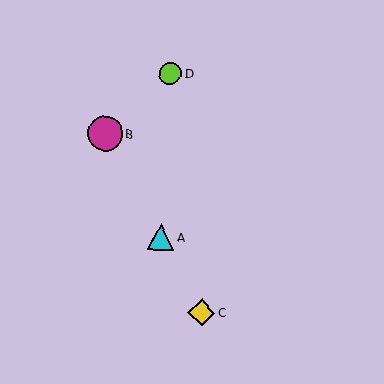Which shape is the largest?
The magenta circle (labeled B) is the largest.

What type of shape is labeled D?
Shape D is a lime circle.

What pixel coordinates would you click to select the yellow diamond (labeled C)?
Click at (201, 313) to select the yellow diamond C.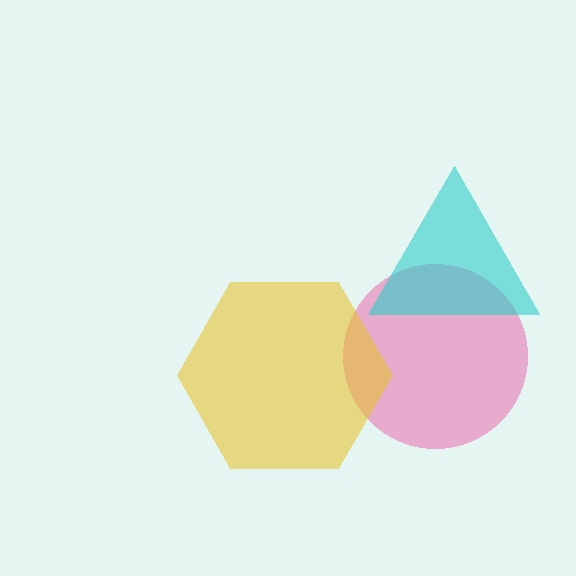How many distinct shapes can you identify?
There are 3 distinct shapes: a pink circle, a yellow hexagon, a cyan triangle.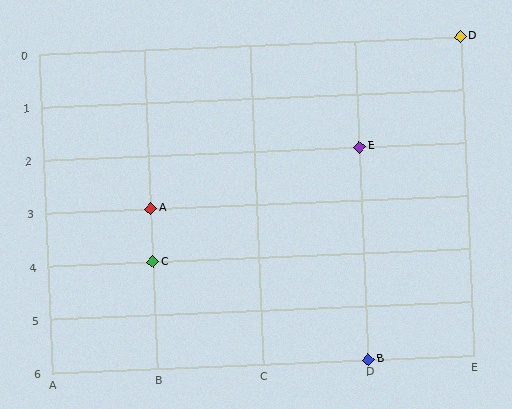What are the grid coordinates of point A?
Point A is at grid coordinates (B, 3).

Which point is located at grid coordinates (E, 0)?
Point D is at (E, 0).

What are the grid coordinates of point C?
Point C is at grid coordinates (B, 4).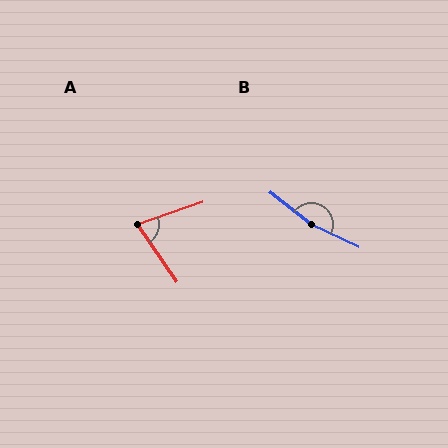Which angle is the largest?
B, at approximately 167 degrees.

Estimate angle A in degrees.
Approximately 74 degrees.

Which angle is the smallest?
A, at approximately 74 degrees.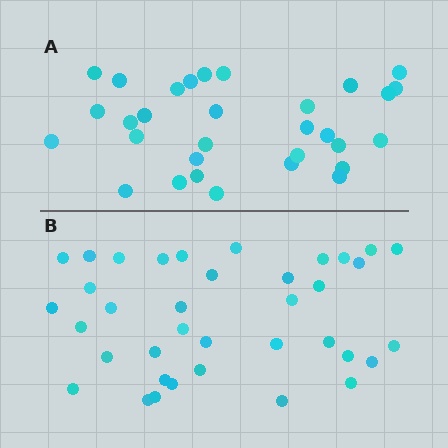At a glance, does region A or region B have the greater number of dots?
Region B (the bottom region) has more dots.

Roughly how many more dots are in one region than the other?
Region B has about 6 more dots than region A.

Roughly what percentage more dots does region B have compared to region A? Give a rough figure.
About 20% more.